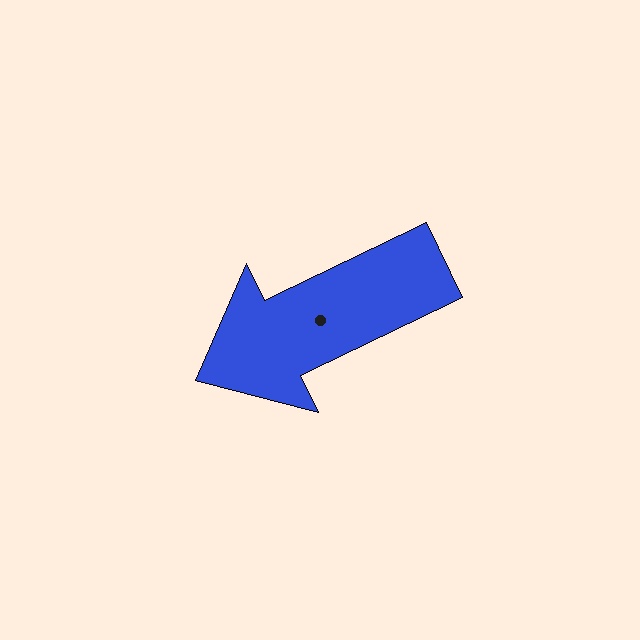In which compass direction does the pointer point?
Southwest.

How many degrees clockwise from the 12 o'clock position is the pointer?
Approximately 244 degrees.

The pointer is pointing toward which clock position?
Roughly 8 o'clock.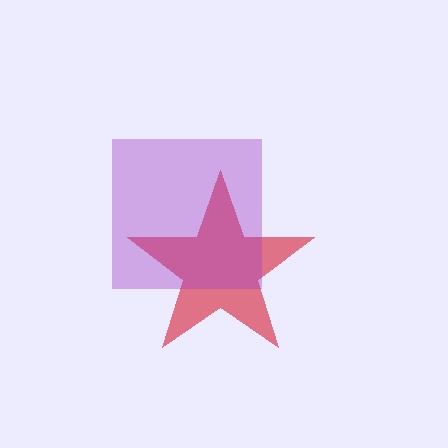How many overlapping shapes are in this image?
There are 2 overlapping shapes in the image.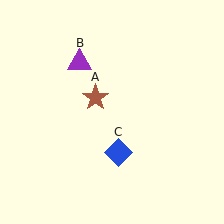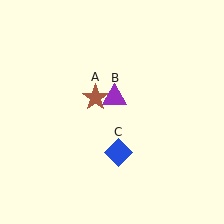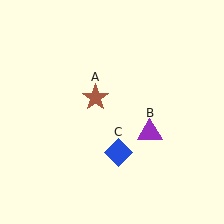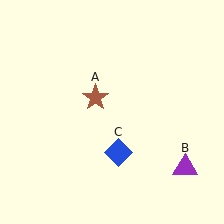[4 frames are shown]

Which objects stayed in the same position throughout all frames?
Brown star (object A) and blue diamond (object C) remained stationary.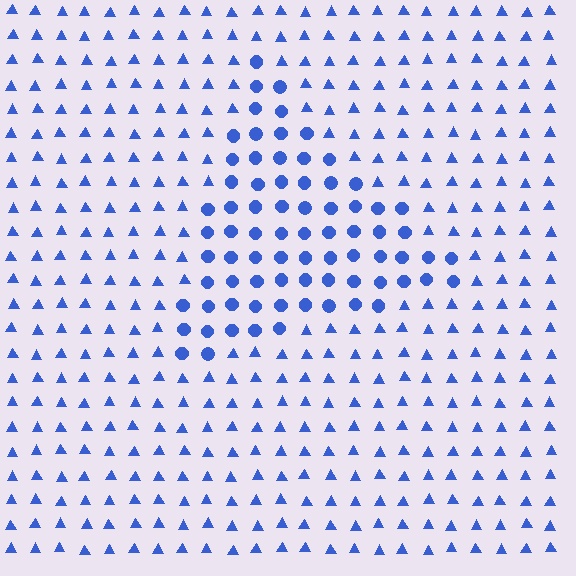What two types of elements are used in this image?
The image uses circles inside the triangle region and triangles outside it.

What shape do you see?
I see a triangle.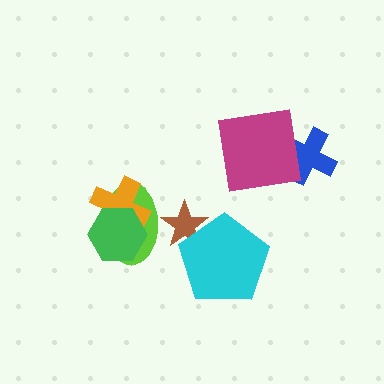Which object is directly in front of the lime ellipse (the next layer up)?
The orange cross is directly in front of the lime ellipse.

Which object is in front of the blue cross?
The magenta square is in front of the blue cross.